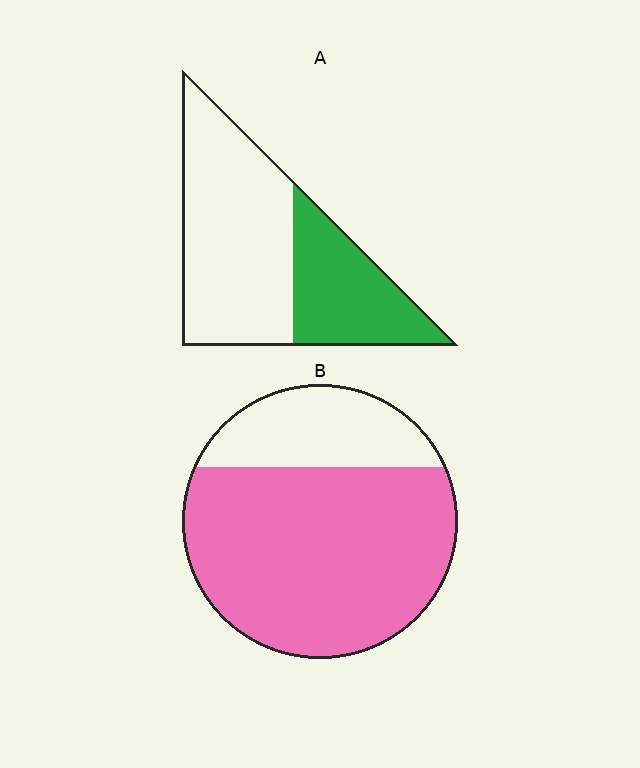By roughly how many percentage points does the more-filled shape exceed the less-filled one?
By roughly 40 percentage points (B over A).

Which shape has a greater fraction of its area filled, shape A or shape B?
Shape B.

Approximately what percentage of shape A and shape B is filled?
A is approximately 35% and B is approximately 75%.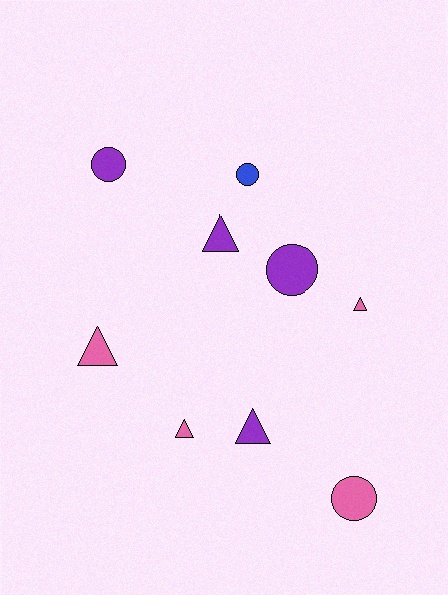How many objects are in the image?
There are 9 objects.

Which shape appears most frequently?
Triangle, with 5 objects.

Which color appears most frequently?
Purple, with 4 objects.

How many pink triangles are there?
There are 3 pink triangles.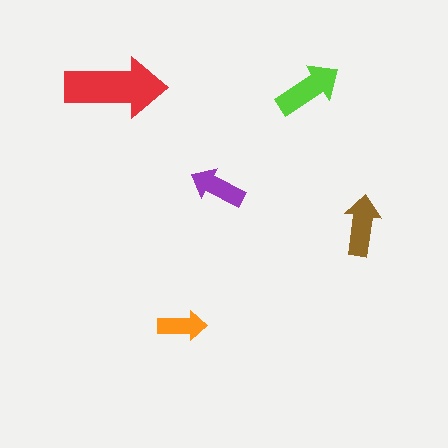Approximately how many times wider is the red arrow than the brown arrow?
About 1.5 times wider.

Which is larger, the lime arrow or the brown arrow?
The lime one.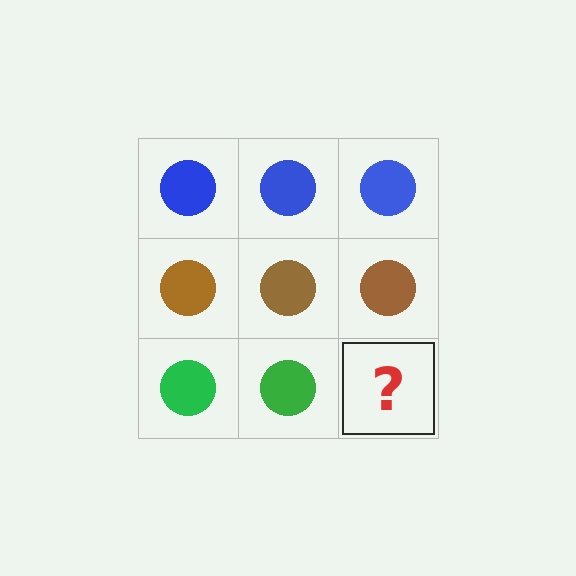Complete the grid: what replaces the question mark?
The question mark should be replaced with a green circle.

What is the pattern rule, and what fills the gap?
The rule is that each row has a consistent color. The gap should be filled with a green circle.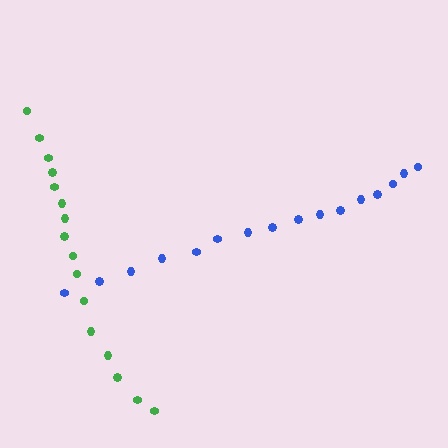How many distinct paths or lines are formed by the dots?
There are 2 distinct paths.